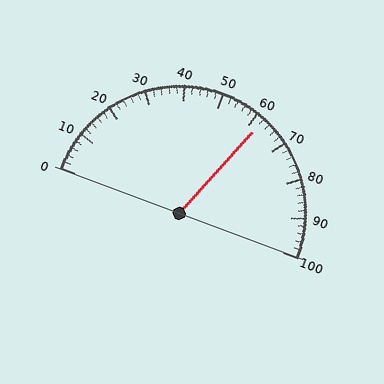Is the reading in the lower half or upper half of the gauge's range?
The reading is in the upper half of the range (0 to 100).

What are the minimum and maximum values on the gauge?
The gauge ranges from 0 to 100.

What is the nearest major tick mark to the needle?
The nearest major tick mark is 60.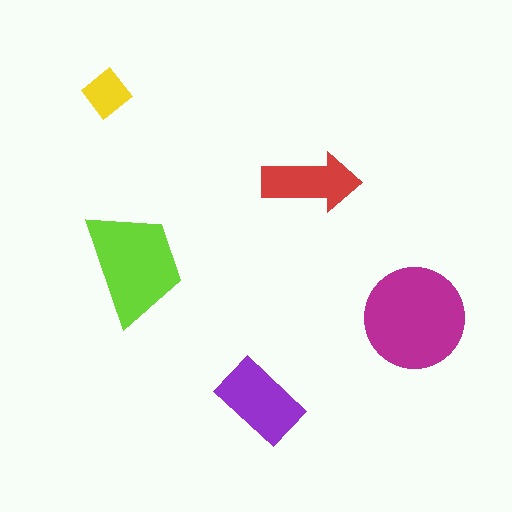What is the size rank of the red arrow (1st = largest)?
4th.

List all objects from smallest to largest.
The yellow diamond, the red arrow, the purple rectangle, the lime trapezoid, the magenta circle.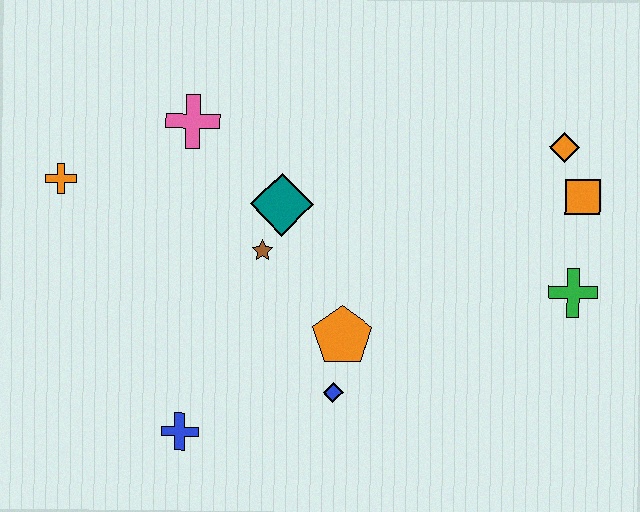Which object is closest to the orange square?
The orange diamond is closest to the orange square.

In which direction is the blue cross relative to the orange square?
The blue cross is to the left of the orange square.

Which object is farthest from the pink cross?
The green cross is farthest from the pink cross.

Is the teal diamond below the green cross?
No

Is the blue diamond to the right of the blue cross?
Yes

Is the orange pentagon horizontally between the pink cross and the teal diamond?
No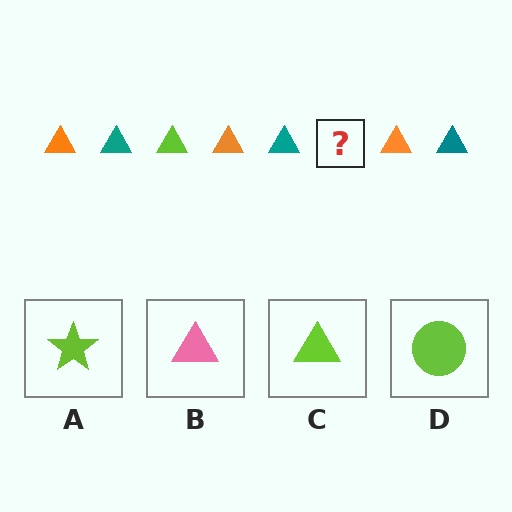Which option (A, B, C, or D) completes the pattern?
C.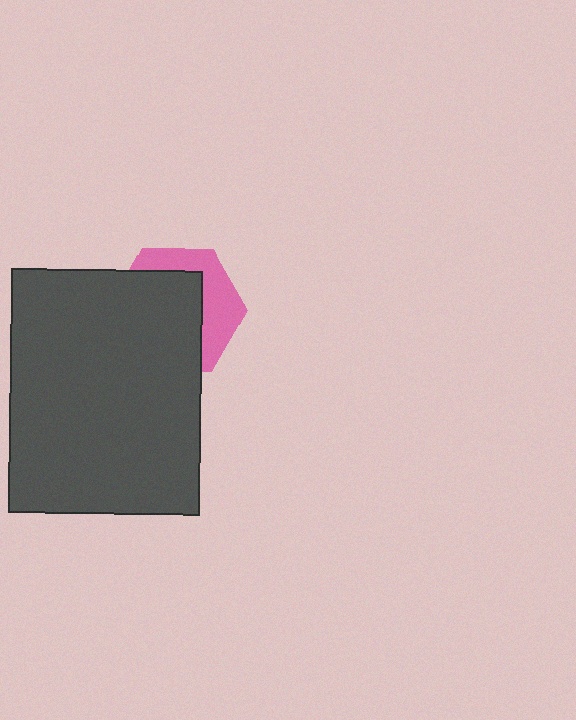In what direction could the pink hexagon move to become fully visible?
The pink hexagon could move toward the upper-right. That would shift it out from behind the dark gray rectangle entirely.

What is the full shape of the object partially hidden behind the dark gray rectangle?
The partially hidden object is a pink hexagon.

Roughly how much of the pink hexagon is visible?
A small part of it is visible (roughly 37%).